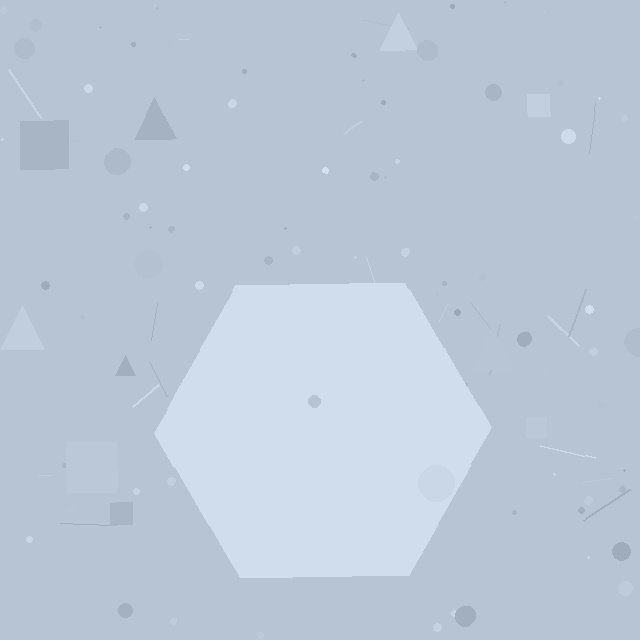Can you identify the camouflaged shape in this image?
The camouflaged shape is a hexagon.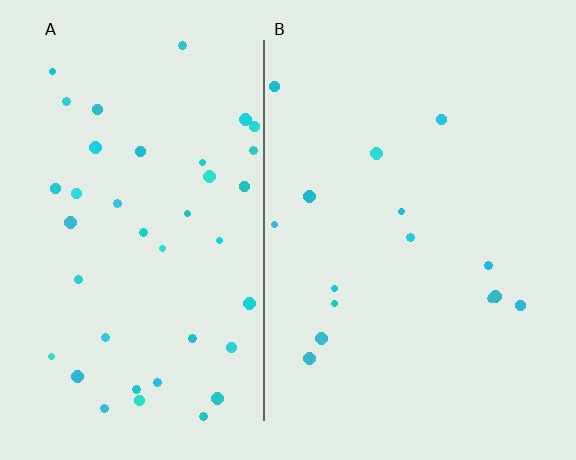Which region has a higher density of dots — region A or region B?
A (the left).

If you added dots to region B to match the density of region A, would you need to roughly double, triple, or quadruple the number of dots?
Approximately triple.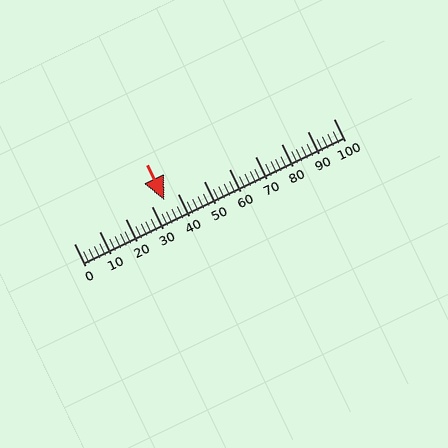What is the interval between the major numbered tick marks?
The major tick marks are spaced 10 units apart.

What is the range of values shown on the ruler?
The ruler shows values from 0 to 100.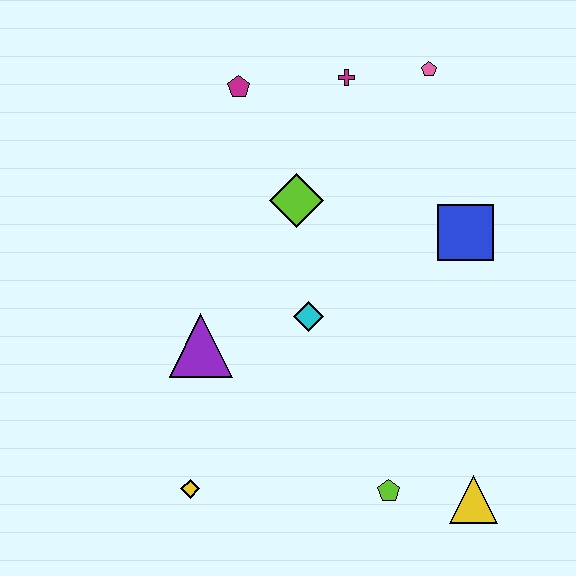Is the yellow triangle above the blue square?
No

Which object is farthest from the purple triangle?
The pink pentagon is farthest from the purple triangle.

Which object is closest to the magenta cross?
The pink pentagon is closest to the magenta cross.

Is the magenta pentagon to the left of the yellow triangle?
Yes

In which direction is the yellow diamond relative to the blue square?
The yellow diamond is to the left of the blue square.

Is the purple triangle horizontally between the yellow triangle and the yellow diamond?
Yes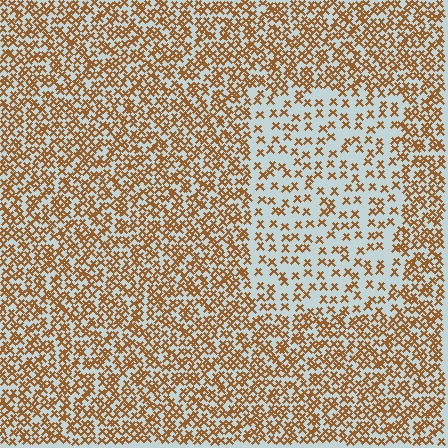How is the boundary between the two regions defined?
The boundary is defined by a change in element density (approximately 2.3x ratio). All elements are the same color, size, and shape.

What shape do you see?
I see a rectangle.